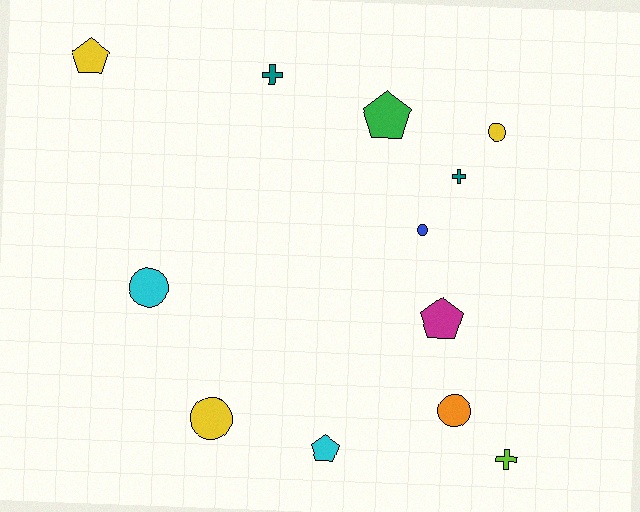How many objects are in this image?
There are 12 objects.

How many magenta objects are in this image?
There is 1 magenta object.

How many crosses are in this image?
There are 3 crosses.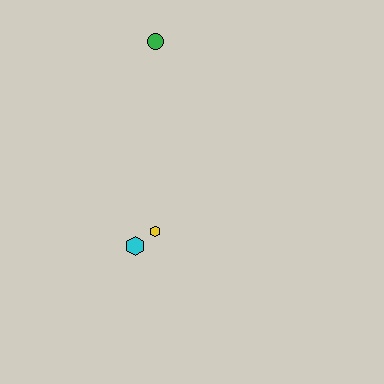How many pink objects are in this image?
There are no pink objects.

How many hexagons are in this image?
There are 2 hexagons.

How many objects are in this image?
There are 3 objects.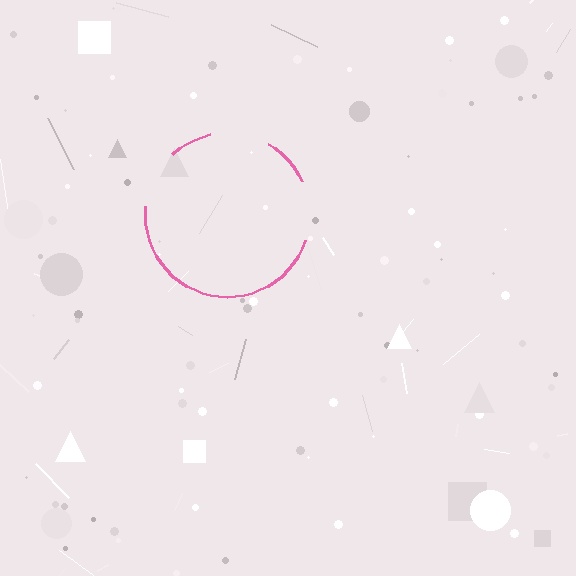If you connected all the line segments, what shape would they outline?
They would outline a circle.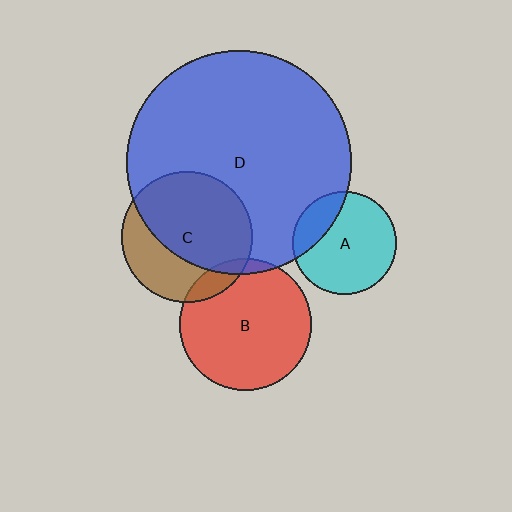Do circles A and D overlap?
Yes.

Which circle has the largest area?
Circle D (blue).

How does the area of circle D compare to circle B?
Approximately 2.9 times.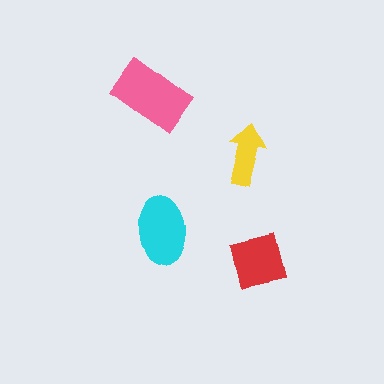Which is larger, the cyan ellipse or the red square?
The cyan ellipse.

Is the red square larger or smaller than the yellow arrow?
Larger.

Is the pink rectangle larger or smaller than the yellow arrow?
Larger.